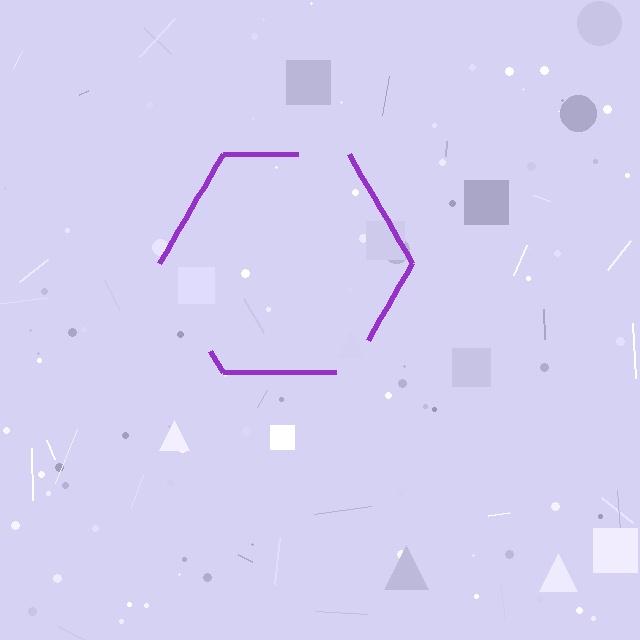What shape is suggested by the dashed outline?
The dashed outline suggests a hexagon.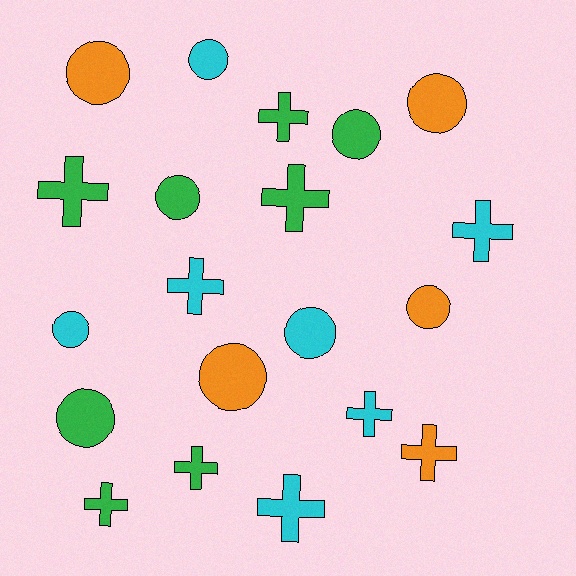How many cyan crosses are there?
There are 4 cyan crosses.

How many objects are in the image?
There are 20 objects.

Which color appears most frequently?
Green, with 8 objects.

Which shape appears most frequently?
Cross, with 10 objects.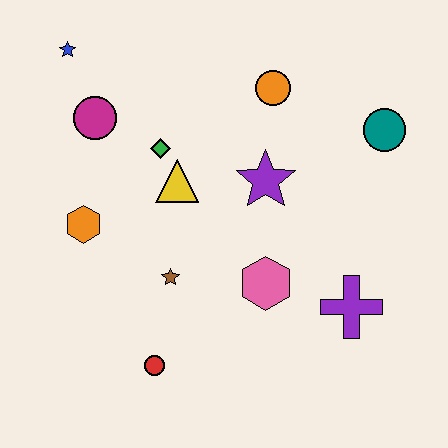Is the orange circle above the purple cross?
Yes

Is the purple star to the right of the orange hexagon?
Yes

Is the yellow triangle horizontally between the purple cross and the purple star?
No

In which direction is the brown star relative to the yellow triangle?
The brown star is below the yellow triangle.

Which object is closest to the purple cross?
The pink hexagon is closest to the purple cross.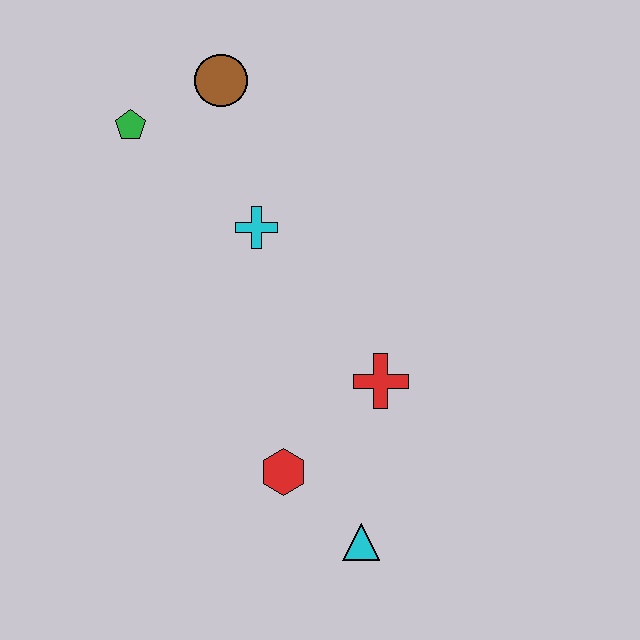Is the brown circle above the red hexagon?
Yes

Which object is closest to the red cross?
The red hexagon is closest to the red cross.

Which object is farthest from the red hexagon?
The brown circle is farthest from the red hexagon.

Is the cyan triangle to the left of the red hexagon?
No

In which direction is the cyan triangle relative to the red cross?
The cyan triangle is below the red cross.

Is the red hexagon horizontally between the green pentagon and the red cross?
Yes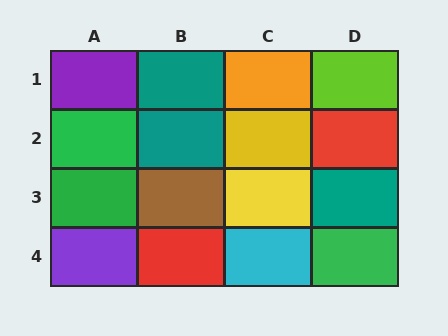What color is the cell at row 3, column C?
Yellow.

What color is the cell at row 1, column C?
Orange.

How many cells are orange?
1 cell is orange.